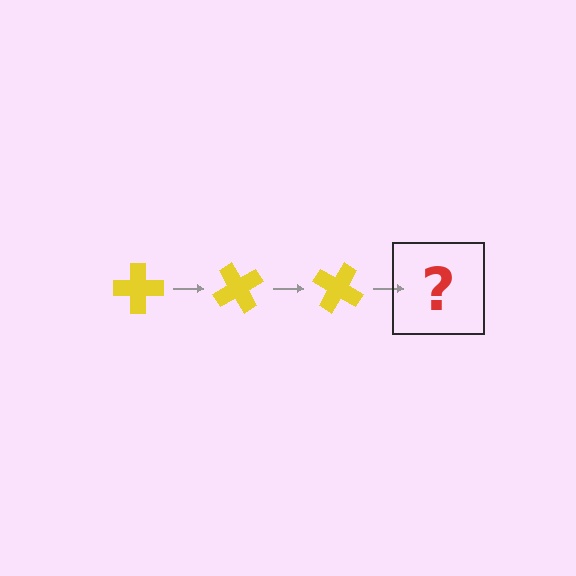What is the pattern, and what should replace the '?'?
The pattern is that the cross rotates 60 degrees each step. The '?' should be a yellow cross rotated 180 degrees.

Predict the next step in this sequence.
The next step is a yellow cross rotated 180 degrees.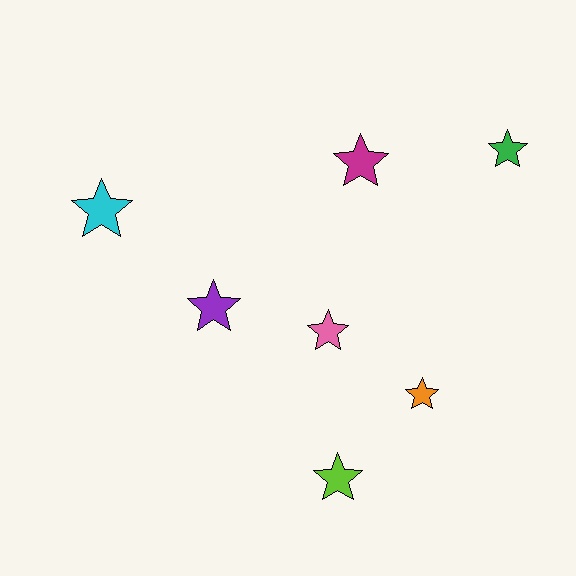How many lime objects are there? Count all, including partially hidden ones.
There is 1 lime object.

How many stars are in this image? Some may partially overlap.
There are 7 stars.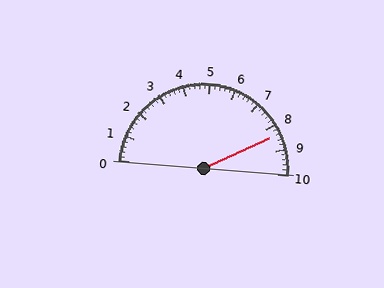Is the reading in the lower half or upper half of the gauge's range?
The reading is in the upper half of the range (0 to 10).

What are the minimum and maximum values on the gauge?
The gauge ranges from 0 to 10.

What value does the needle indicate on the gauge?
The needle indicates approximately 8.4.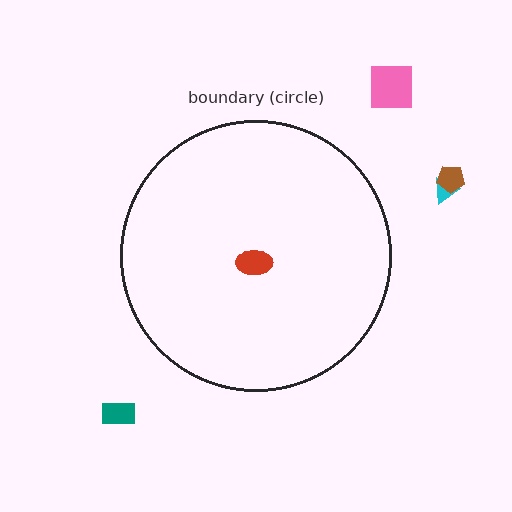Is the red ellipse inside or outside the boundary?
Inside.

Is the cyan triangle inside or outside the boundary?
Outside.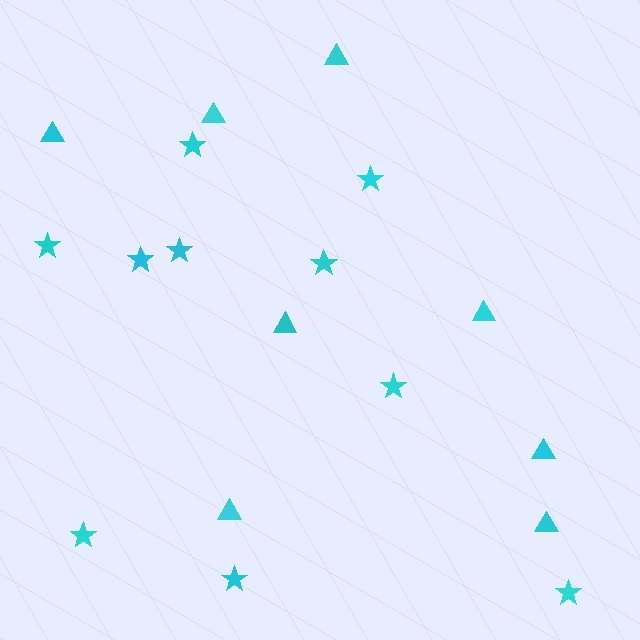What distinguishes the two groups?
There are 2 groups: one group of stars (10) and one group of triangles (8).